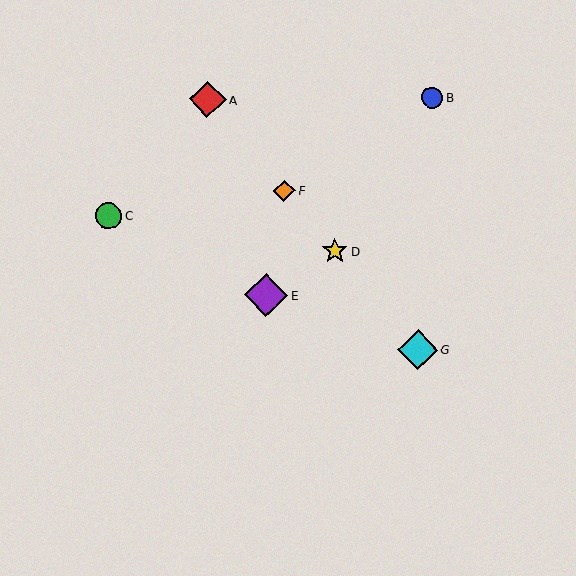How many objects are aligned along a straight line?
4 objects (A, D, F, G) are aligned along a straight line.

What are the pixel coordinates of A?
Object A is at (208, 100).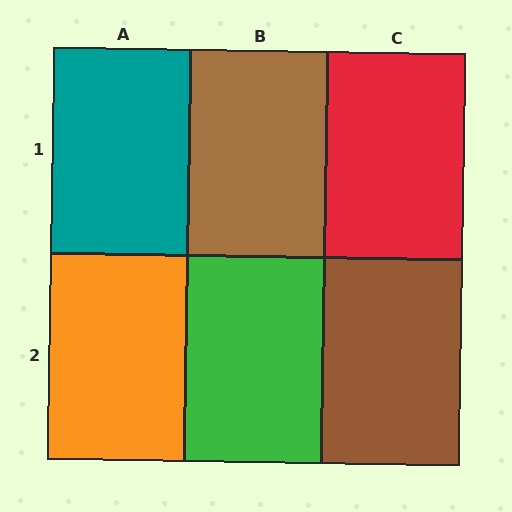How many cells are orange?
1 cell is orange.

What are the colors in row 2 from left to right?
Orange, green, brown.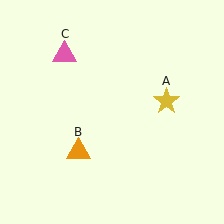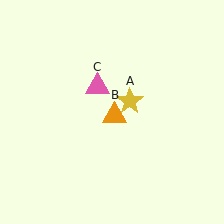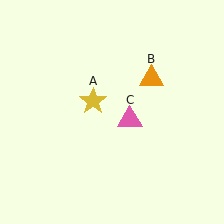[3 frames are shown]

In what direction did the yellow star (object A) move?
The yellow star (object A) moved left.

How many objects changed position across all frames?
3 objects changed position: yellow star (object A), orange triangle (object B), pink triangle (object C).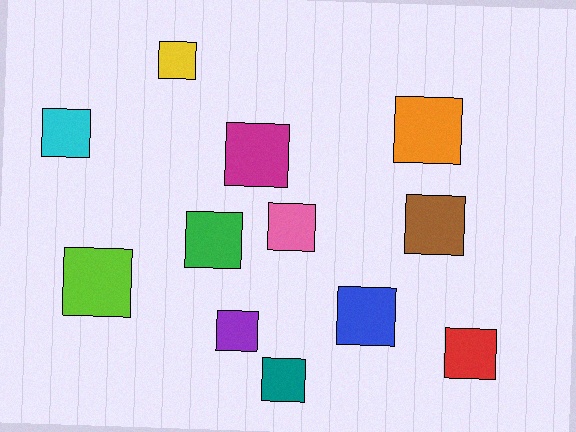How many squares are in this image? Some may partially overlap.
There are 12 squares.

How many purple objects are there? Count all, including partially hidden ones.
There is 1 purple object.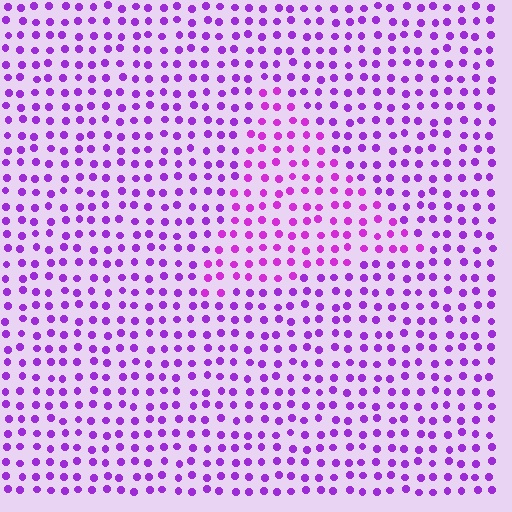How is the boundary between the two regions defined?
The boundary is defined purely by a slight shift in hue (about 19 degrees). Spacing, size, and orientation are identical on both sides.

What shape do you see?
I see a triangle.